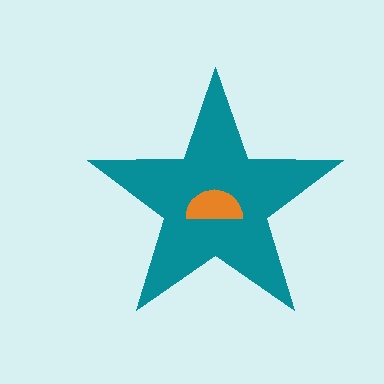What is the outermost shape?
The teal star.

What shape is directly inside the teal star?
The orange semicircle.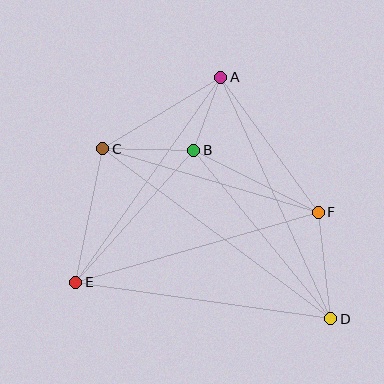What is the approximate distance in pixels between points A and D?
The distance between A and D is approximately 265 pixels.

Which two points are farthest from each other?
Points C and D are farthest from each other.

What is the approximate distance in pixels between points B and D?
The distance between B and D is approximately 217 pixels.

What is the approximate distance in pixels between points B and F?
The distance between B and F is approximately 139 pixels.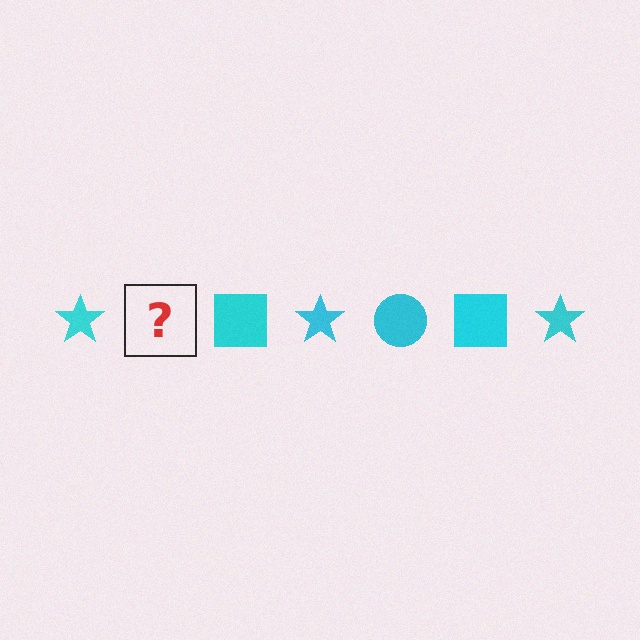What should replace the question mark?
The question mark should be replaced with a cyan circle.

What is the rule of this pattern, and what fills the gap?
The rule is that the pattern cycles through star, circle, square shapes in cyan. The gap should be filled with a cyan circle.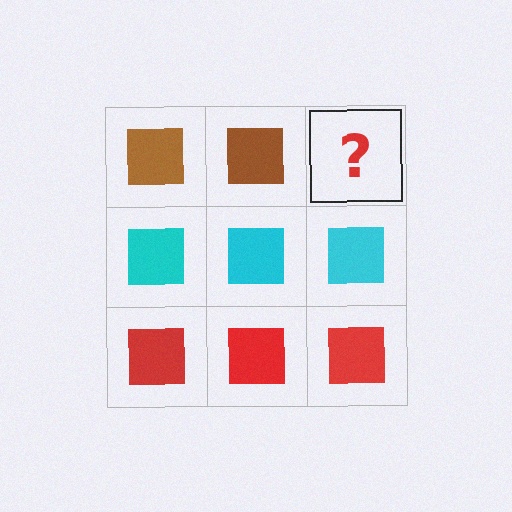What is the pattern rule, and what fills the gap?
The rule is that each row has a consistent color. The gap should be filled with a brown square.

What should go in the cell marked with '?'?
The missing cell should contain a brown square.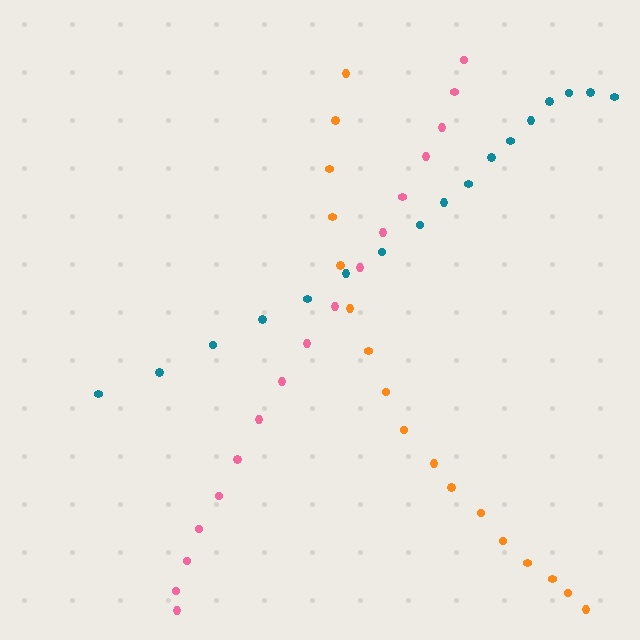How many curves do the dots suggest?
There are 3 distinct paths.